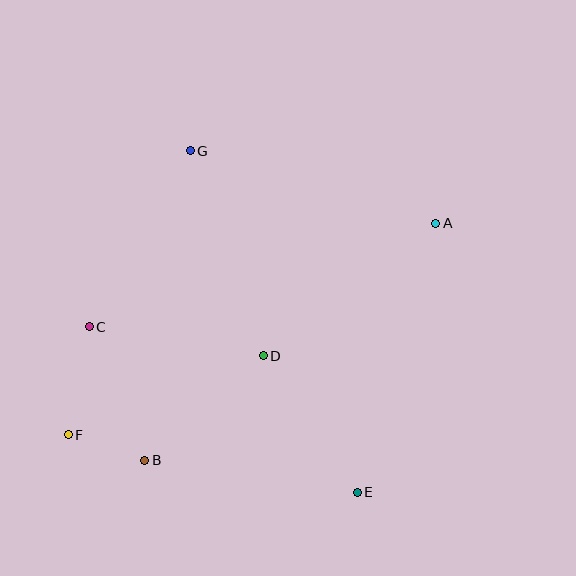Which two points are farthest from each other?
Points A and F are farthest from each other.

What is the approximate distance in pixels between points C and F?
The distance between C and F is approximately 110 pixels.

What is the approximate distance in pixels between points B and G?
The distance between B and G is approximately 313 pixels.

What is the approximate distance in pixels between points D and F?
The distance between D and F is approximately 210 pixels.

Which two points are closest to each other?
Points B and F are closest to each other.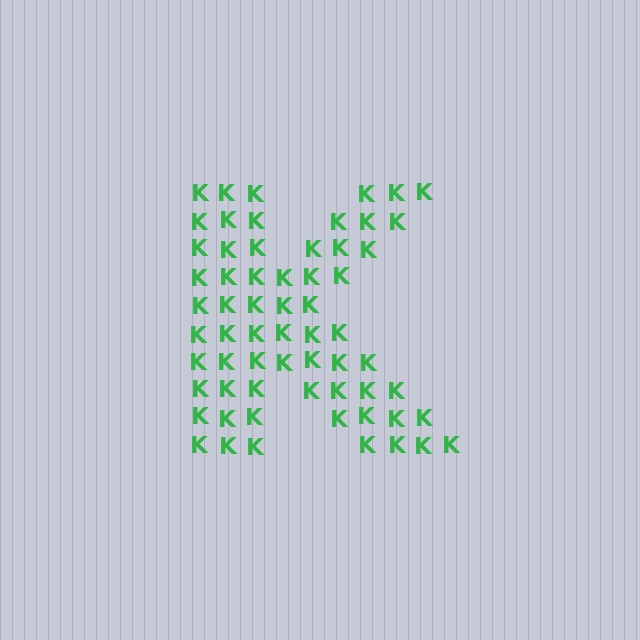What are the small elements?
The small elements are letter K's.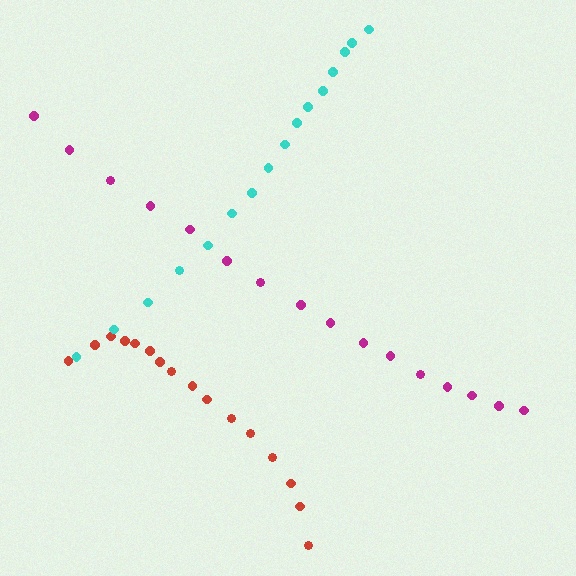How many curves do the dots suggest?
There are 3 distinct paths.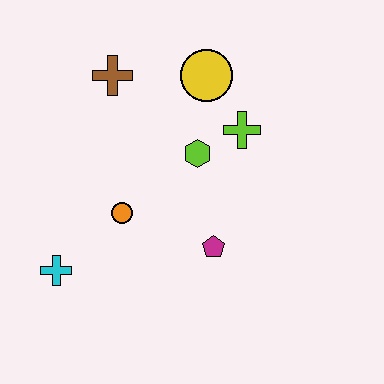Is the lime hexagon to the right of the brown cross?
Yes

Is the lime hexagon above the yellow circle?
No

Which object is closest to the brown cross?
The yellow circle is closest to the brown cross.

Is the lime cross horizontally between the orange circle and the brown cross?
No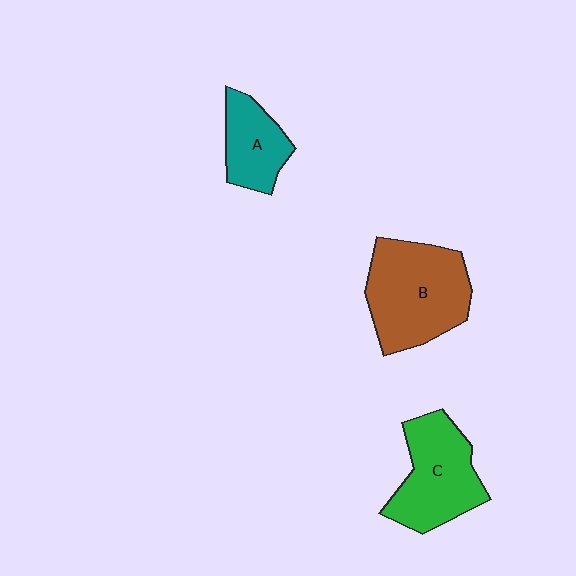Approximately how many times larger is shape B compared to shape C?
Approximately 1.2 times.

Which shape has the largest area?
Shape B (brown).